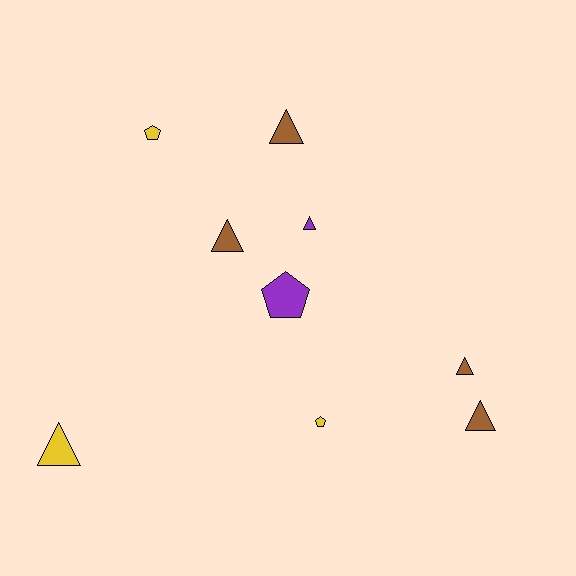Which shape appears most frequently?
Triangle, with 6 objects.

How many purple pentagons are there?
There is 1 purple pentagon.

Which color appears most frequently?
Brown, with 4 objects.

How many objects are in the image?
There are 9 objects.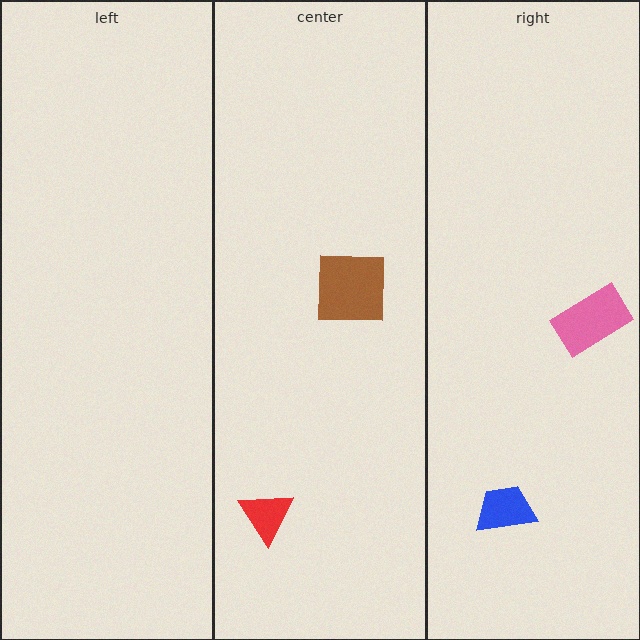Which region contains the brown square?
The center region.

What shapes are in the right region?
The blue trapezoid, the pink rectangle.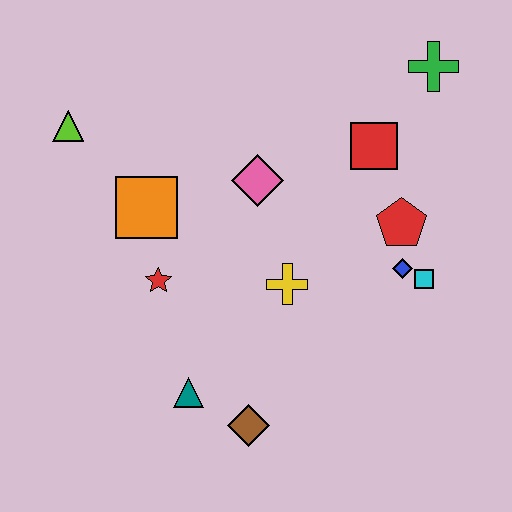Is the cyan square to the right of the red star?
Yes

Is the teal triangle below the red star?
Yes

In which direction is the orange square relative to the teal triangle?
The orange square is above the teal triangle.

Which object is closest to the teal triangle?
The brown diamond is closest to the teal triangle.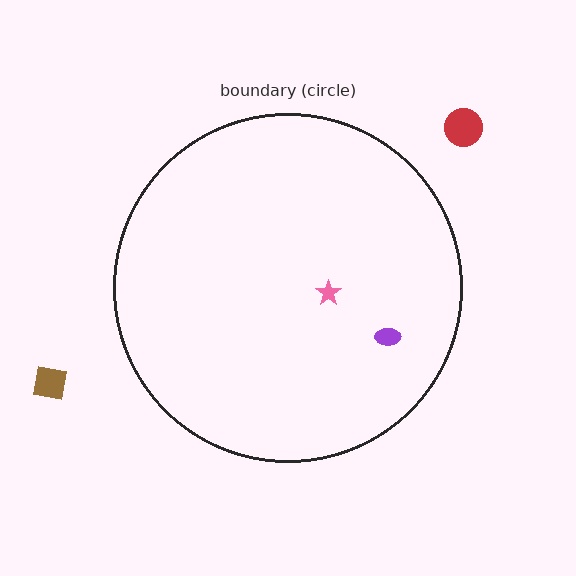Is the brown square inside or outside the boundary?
Outside.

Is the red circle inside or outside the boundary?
Outside.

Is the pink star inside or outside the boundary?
Inside.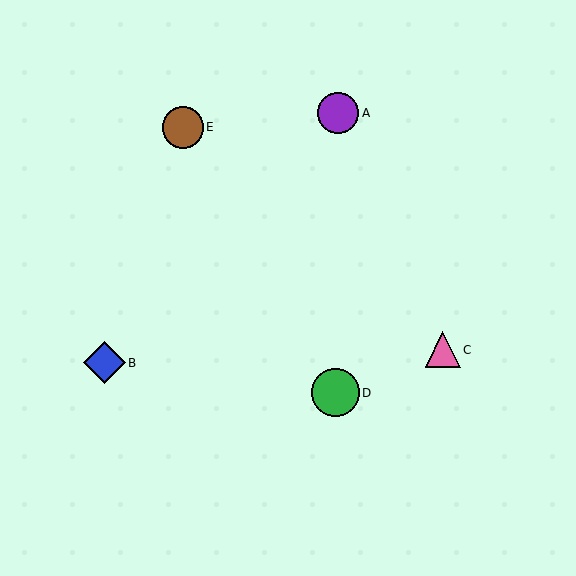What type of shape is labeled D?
Shape D is a green circle.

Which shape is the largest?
The green circle (labeled D) is the largest.